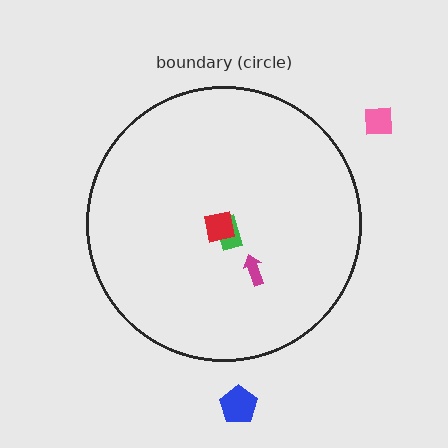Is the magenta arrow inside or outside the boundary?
Inside.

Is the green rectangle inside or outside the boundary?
Inside.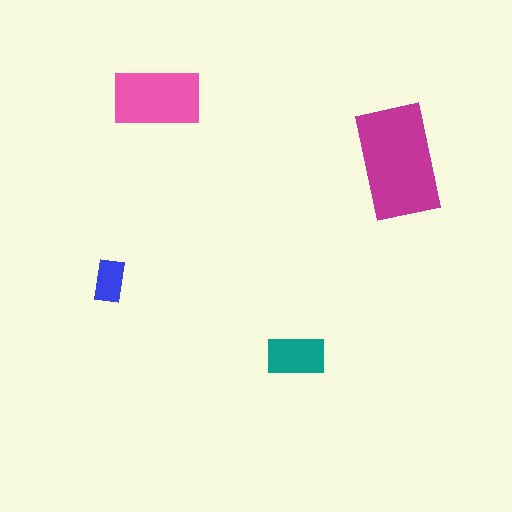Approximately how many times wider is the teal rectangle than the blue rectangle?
About 1.5 times wider.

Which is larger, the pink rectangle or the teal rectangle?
The pink one.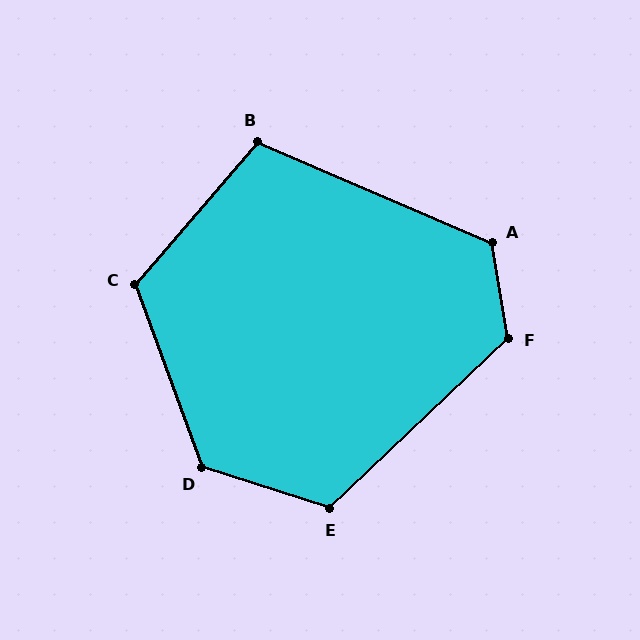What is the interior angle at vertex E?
Approximately 119 degrees (obtuse).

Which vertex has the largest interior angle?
D, at approximately 128 degrees.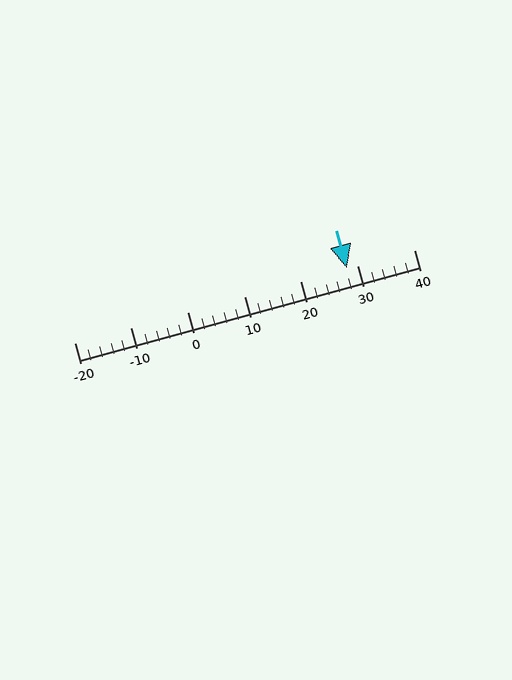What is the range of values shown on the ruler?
The ruler shows values from -20 to 40.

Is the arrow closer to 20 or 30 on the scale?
The arrow is closer to 30.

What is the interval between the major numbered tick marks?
The major tick marks are spaced 10 units apart.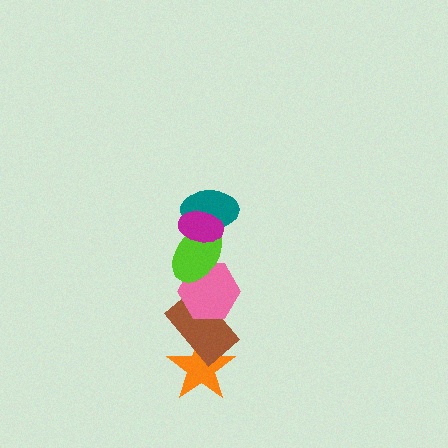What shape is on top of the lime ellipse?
The teal ellipse is on top of the lime ellipse.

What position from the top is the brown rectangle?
The brown rectangle is 5th from the top.